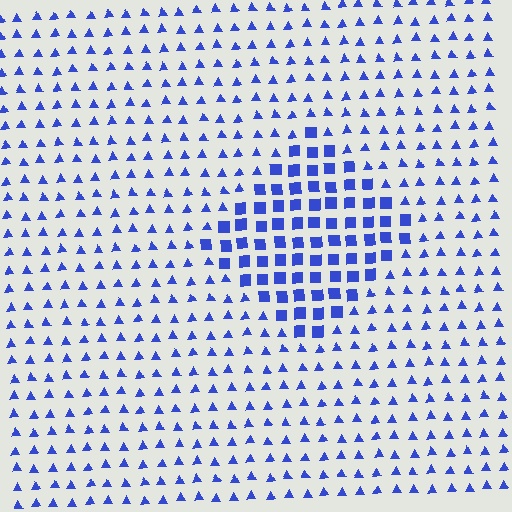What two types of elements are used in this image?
The image uses squares inside the diamond region and triangles outside it.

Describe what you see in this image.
The image is filled with small blue elements arranged in a uniform grid. A diamond-shaped region contains squares, while the surrounding area contains triangles. The boundary is defined purely by the change in element shape.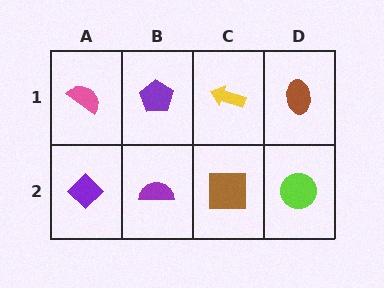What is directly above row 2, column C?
A yellow arrow.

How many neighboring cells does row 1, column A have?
2.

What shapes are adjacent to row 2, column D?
A brown ellipse (row 1, column D), a brown square (row 2, column C).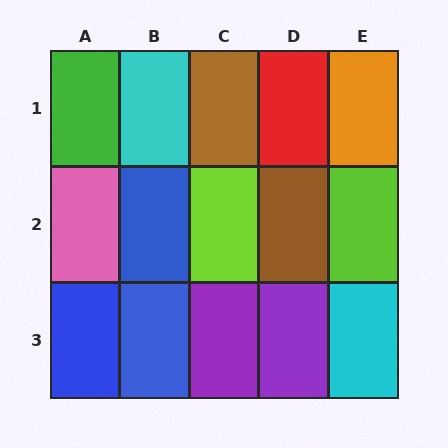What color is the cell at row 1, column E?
Orange.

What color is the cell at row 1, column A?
Green.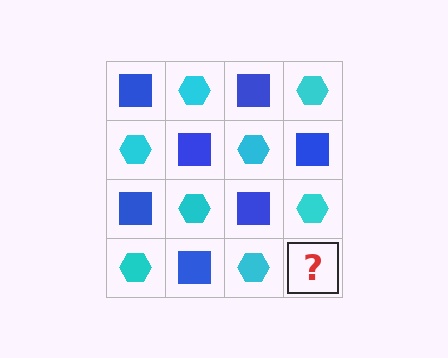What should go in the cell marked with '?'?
The missing cell should contain a blue square.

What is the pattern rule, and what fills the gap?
The rule is that it alternates blue square and cyan hexagon in a checkerboard pattern. The gap should be filled with a blue square.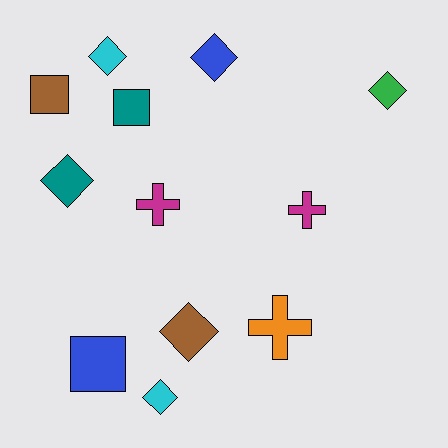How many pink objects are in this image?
There are no pink objects.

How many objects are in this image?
There are 12 objects.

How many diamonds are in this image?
There are 6 diamonds.